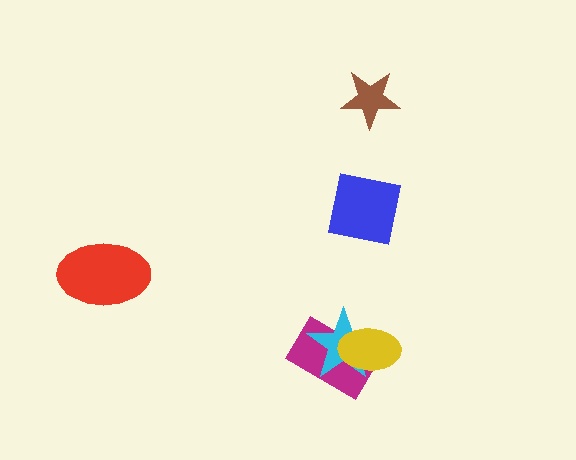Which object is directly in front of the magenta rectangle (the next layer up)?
The cyan star is directly in front of the magenta rectangle.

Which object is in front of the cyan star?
The yellow ellipse is in front of the cyan star.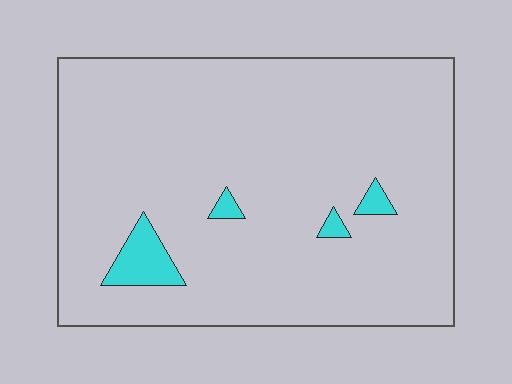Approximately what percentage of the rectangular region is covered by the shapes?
Approximately 5%.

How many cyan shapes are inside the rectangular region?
4.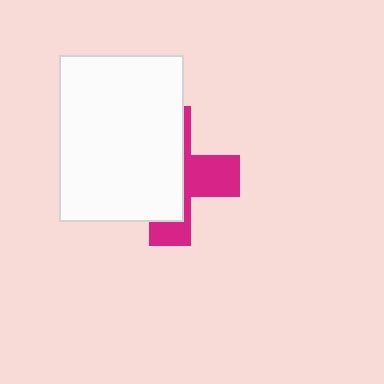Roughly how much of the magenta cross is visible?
A small part of it is visible (roughly 40%).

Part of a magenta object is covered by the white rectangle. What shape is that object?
It is a cross.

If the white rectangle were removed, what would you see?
You would see the complete magenta cross.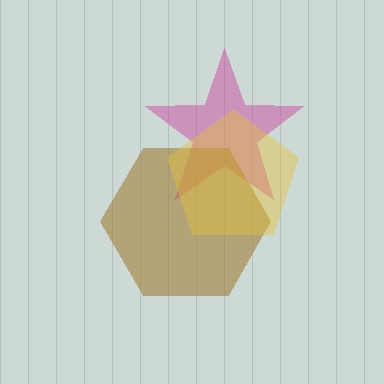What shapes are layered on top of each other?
The layered shapes are: a magenta star, a brown hexagon, a yellow pentagon.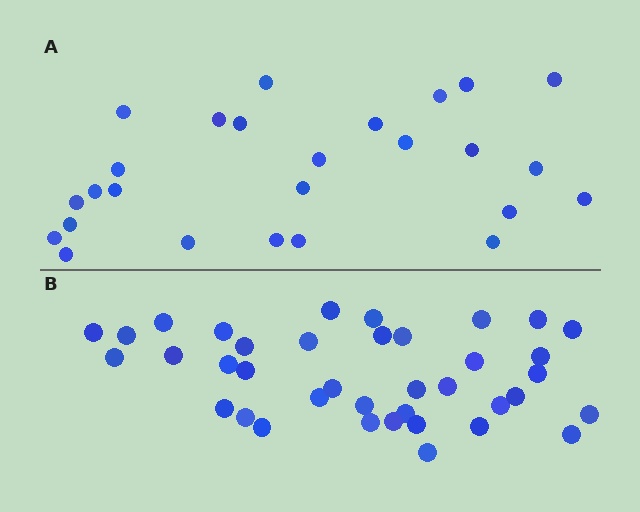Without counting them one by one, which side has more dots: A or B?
Region B (the bottom region) has more dots.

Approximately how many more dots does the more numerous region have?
Region B has roughly 12 or so more dots than region A.